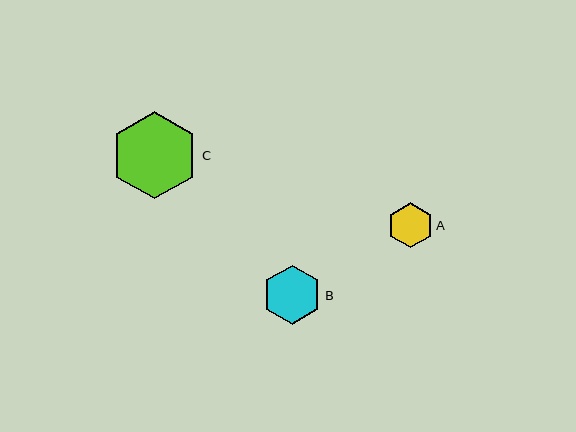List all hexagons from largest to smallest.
From largest to smallest: C, B, A.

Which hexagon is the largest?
Hexagon C is the largest with a size of approximately 87 pixels.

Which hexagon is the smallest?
Hexagon A is the smallest with a size of approximately 45 pixels.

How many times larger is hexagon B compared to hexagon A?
Hexagon B is approximately 1.3 times the size of hexagon A.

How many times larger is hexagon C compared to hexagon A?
Hexagon C is approximately 1.9 times the size of hexagon A.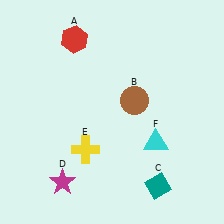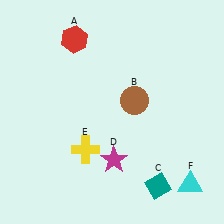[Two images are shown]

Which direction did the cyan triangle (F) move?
The cyan triangle (F) moved down.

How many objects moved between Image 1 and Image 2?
2 objects moved between the two images.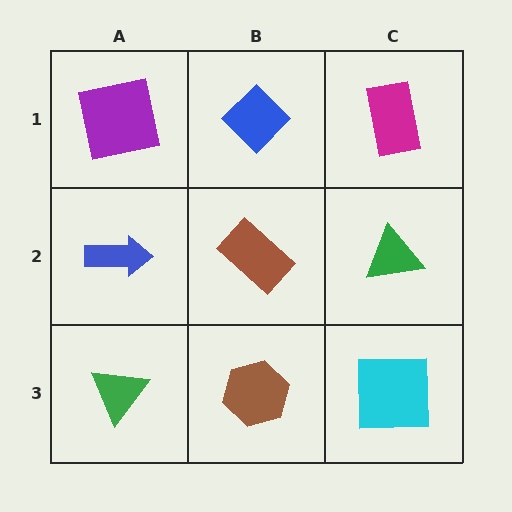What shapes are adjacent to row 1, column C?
A green triangle (row 2, column C), a blue diamond (row 1, column B).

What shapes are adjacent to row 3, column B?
A brown rectangle (row 2, column B), a green triangle (row 3, column A), a cyan square (row 3, column C).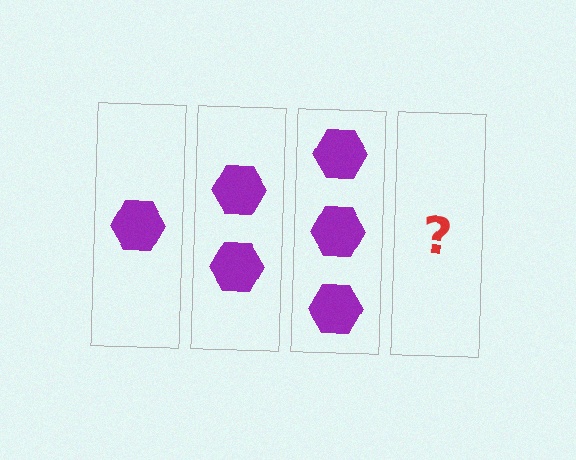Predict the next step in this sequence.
The next step is 4 hexagons.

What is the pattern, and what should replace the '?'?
The pattern is that each step adds one more hexagon. The '?' should be 4 hexagons.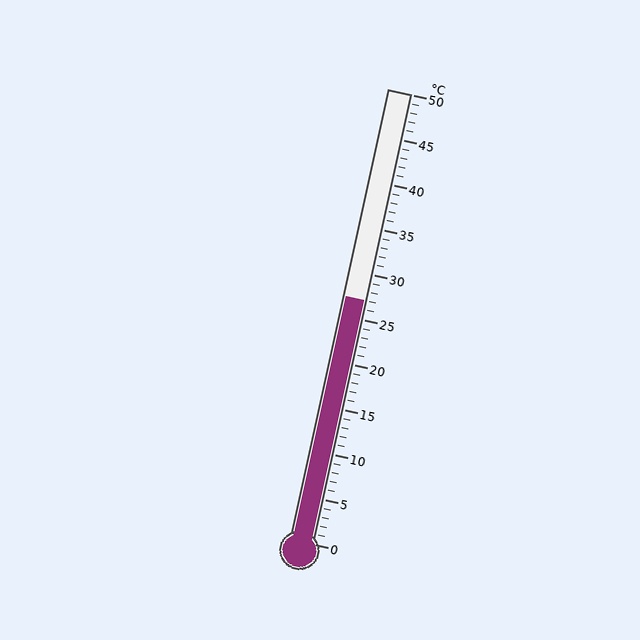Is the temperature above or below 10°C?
The temperature is above 10°C.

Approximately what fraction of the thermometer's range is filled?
The thermometer is filled to approximately 55% of its range.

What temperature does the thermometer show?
The thermometer shows approximately 27°C.